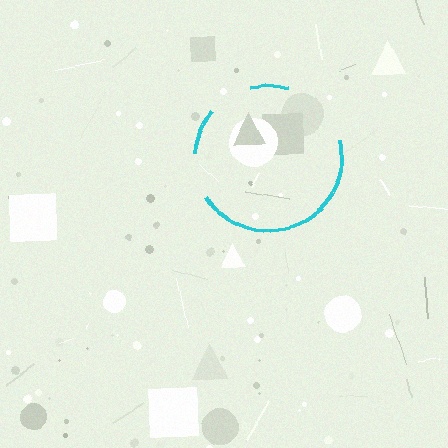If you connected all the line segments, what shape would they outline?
They would outline a circle.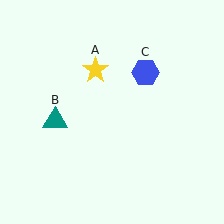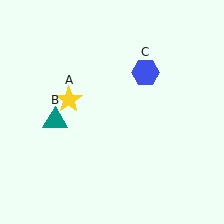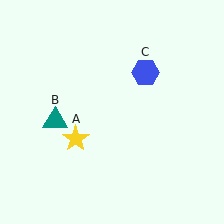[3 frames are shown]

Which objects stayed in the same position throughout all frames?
Teal triangle (object B) and blue hexagon (object C) remained stationary.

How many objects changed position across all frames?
1 object changed position: yellow star (object A).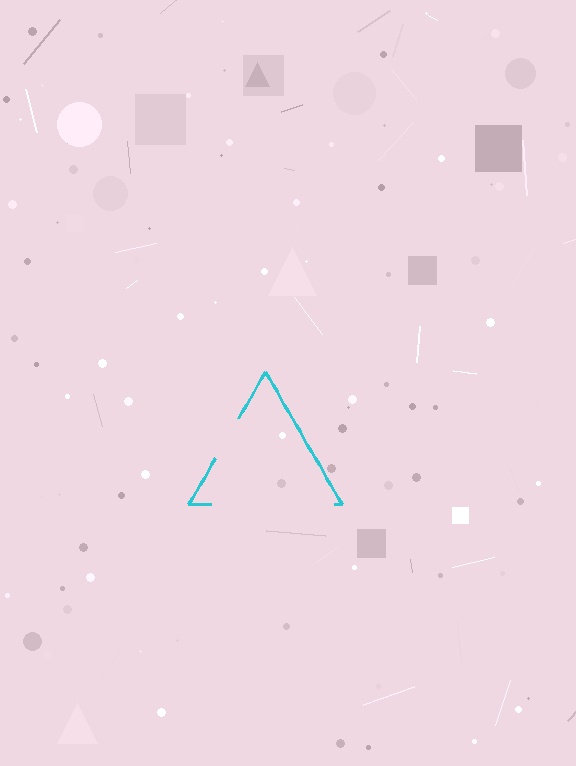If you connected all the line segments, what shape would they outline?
They would outline a triangle.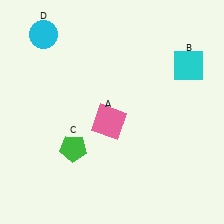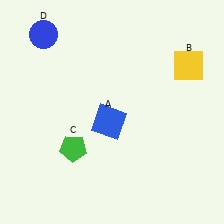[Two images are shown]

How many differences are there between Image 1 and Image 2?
There are 3 differences between the two images.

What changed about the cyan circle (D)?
In Image 1, D is cyan. In Image 2, it changed to blue.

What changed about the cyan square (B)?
In Image 1, B is cyan. In Image 2, it changed to yellow.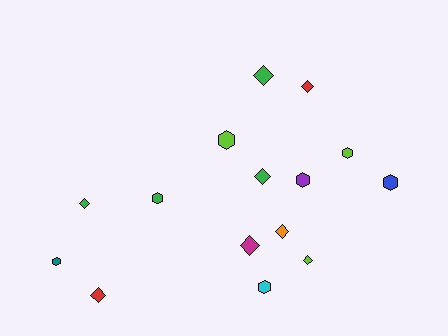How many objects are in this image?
There are 15 objects.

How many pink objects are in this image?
There are no pink objects.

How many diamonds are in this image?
There are 8 diamonds.